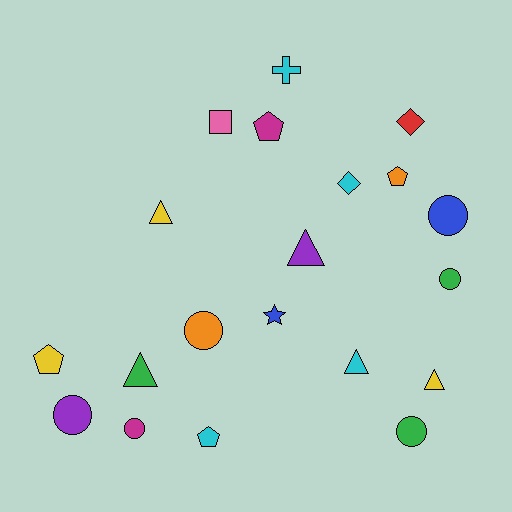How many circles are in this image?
There are 6 circles.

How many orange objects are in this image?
There are 2 orange objects.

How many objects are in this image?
There are 20 objects.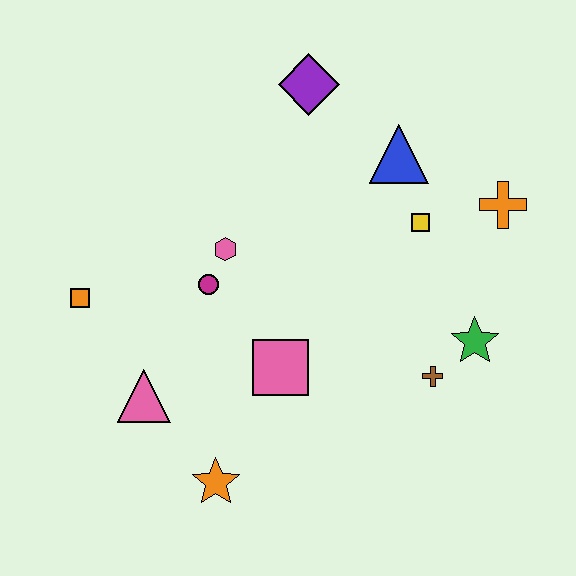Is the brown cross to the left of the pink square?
No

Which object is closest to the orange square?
The pink triangle is closest to the orange square.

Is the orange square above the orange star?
Yes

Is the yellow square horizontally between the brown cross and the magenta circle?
Yes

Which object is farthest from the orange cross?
The orange square is farthest from the orange cross.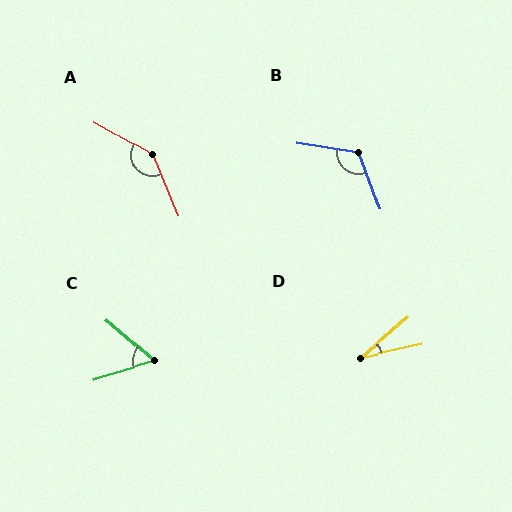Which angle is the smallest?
D, at approximately 28 degrees.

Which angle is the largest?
A, at approximately 142 degrees.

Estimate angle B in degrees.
Approximately 119 degrees.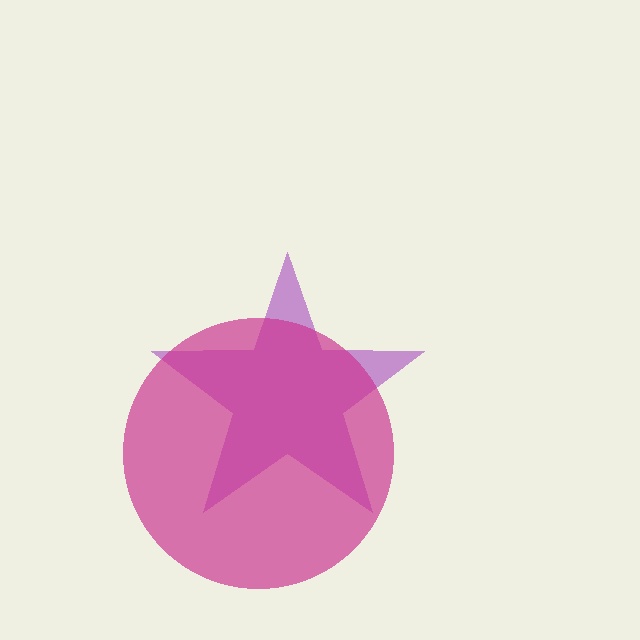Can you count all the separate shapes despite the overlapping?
Yes, there are 2 separate shapes.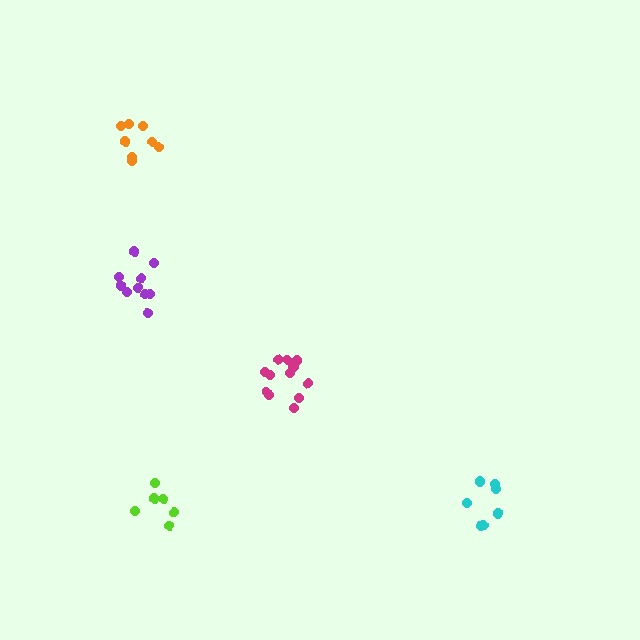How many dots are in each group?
Group 1: 8 dots, Group 2: 10 dots, Group 3: 6 dots, Group 4: 7 dots, Group 5: 12 dots (43 total).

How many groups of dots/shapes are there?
There are 5 groups.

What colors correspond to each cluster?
The clusters are colored: orange, purple, lime, cyan, magenta.